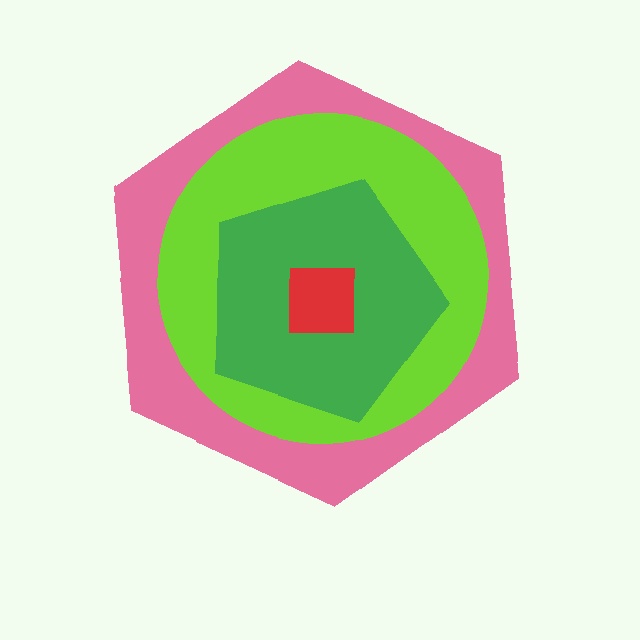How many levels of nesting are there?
4.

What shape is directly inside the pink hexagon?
The lime circle.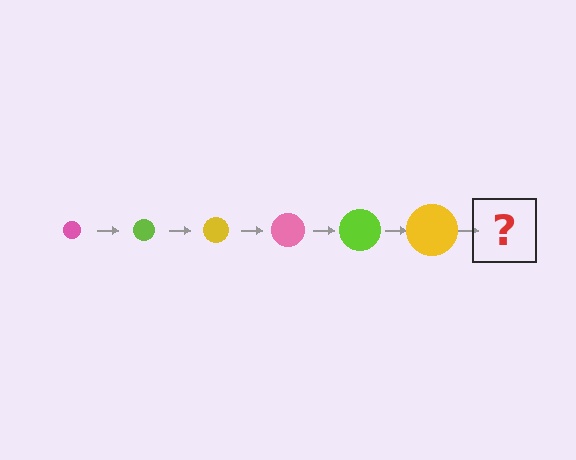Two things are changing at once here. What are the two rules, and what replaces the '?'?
The two rules are that the circle grows larger each step and the color cycles through pink, lime, and yellow. The '?' should be a pink circle, larger than the previous one.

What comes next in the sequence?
The next element should be a pink circle, larger than the previous one.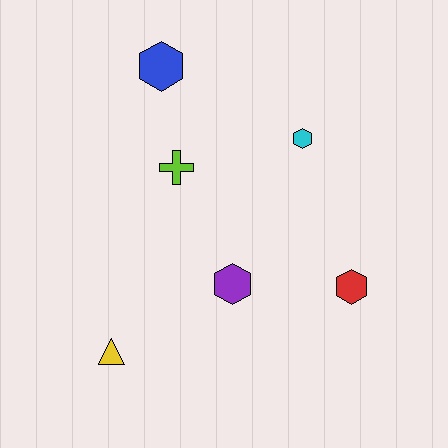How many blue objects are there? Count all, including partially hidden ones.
There is 1 blue object.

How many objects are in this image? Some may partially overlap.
There are 6 objects.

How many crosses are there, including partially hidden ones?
There is 1 cross.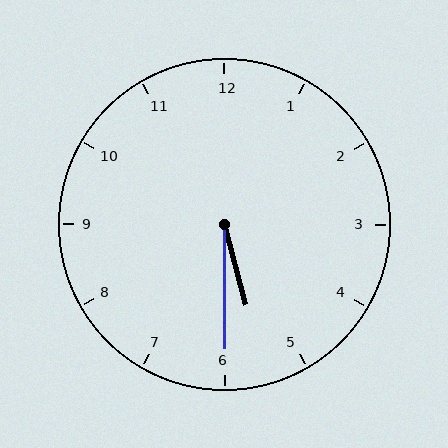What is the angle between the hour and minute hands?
Approximately 15 degrees.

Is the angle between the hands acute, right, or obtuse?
It is acute.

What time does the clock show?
5:30.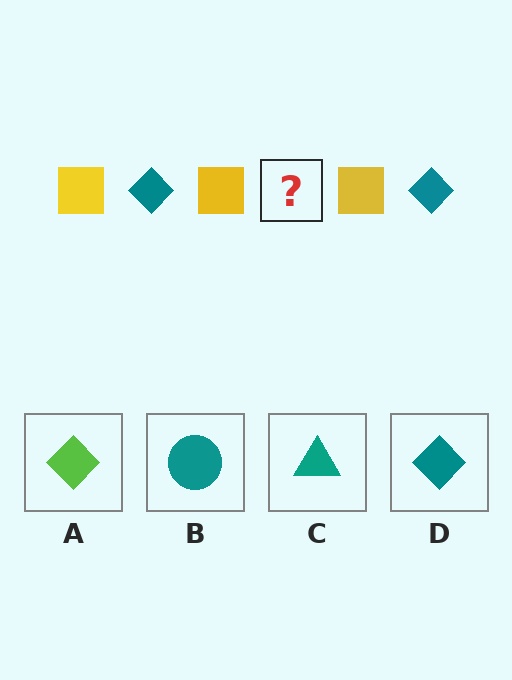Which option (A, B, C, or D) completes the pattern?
D.